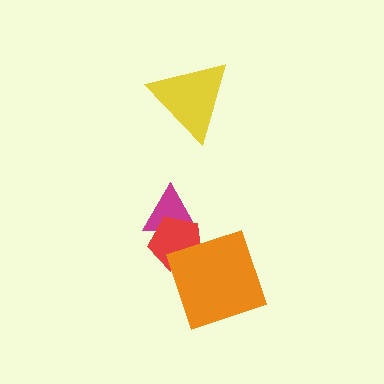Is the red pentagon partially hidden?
Yes, it is partially covered by another shape.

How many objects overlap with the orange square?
1 object overlaps with the orange square.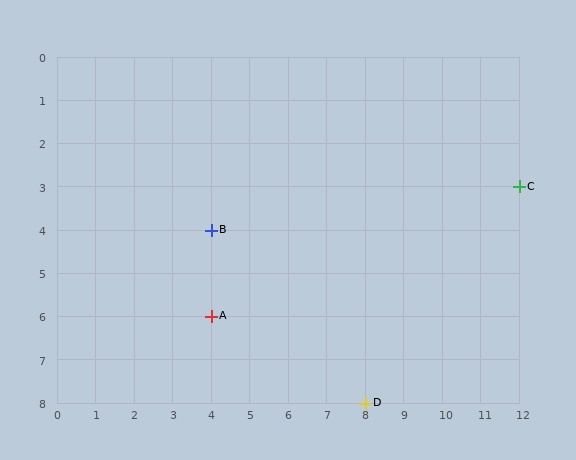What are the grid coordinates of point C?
Point C is at grid coordinates (12, 3).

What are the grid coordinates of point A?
Point A is at grid coordinates (4, 6).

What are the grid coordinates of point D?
Point D is at grid coordinates (8, 8).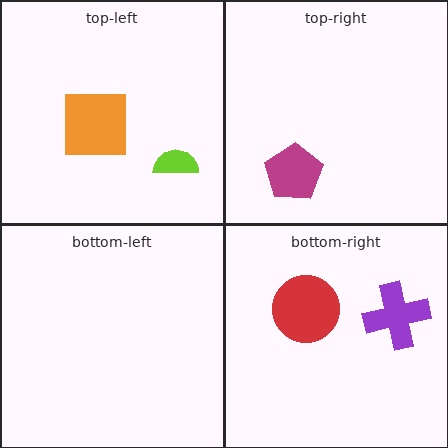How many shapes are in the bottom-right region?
2.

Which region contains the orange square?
The top-left region.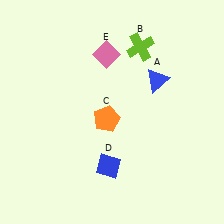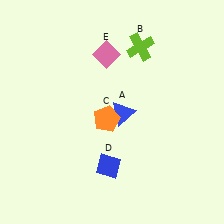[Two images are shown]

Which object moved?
The blue triangle (A) moved left.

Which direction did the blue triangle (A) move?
The blue triangle (A) moved left.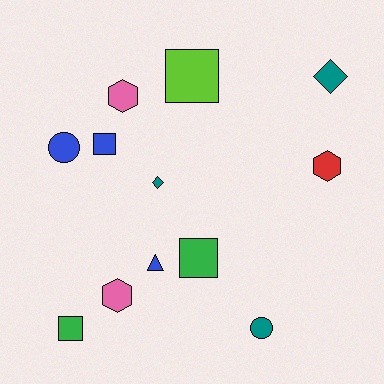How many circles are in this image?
There are 2 circles.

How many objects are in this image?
There are 12 objects.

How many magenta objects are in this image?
There are no magenta objects.